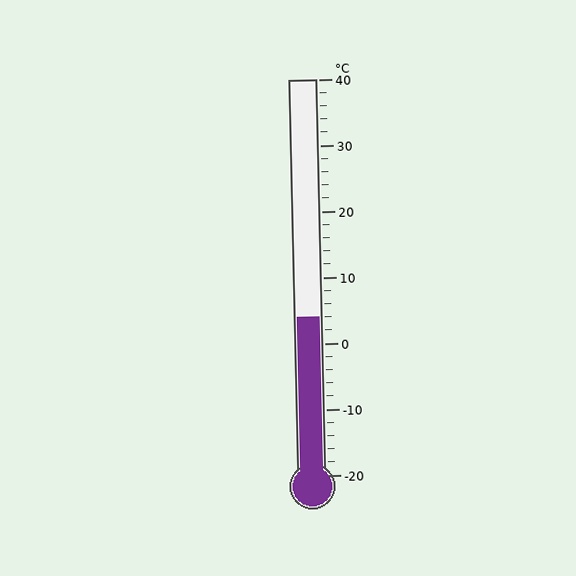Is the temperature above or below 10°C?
The temperature is below 10°C.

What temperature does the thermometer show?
The thermometer shows approximately 4°C.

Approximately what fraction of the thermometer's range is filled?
The thermometer is filled to approximately 40% of its range.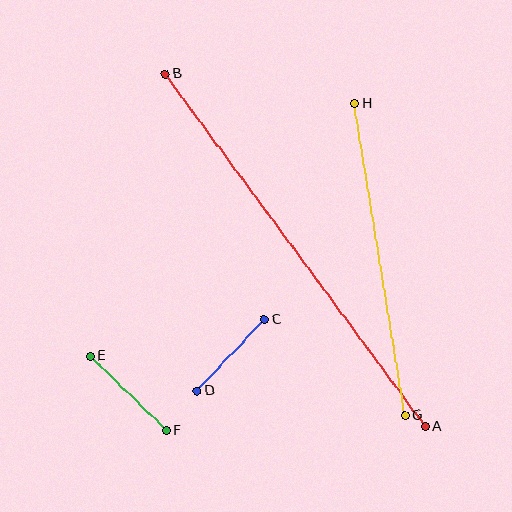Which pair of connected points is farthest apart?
Points A and B are farthest apart.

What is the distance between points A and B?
The distance is approximately 438 pixels.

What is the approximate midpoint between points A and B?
The midpoint is at approximately (295, 250) pixels.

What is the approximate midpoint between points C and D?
The midpoint is at approximately (231, 355) pixels.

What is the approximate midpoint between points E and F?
The midpoint is at approximately (128, 393) pixels.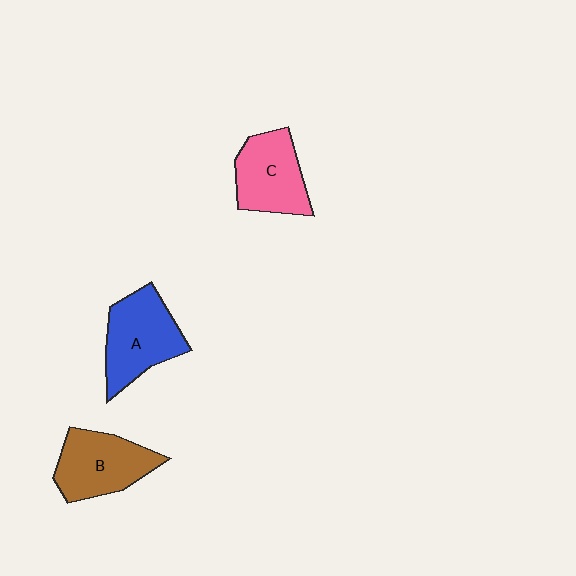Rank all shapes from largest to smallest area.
From largest to smallest: A (blue), B (brown), C (pink).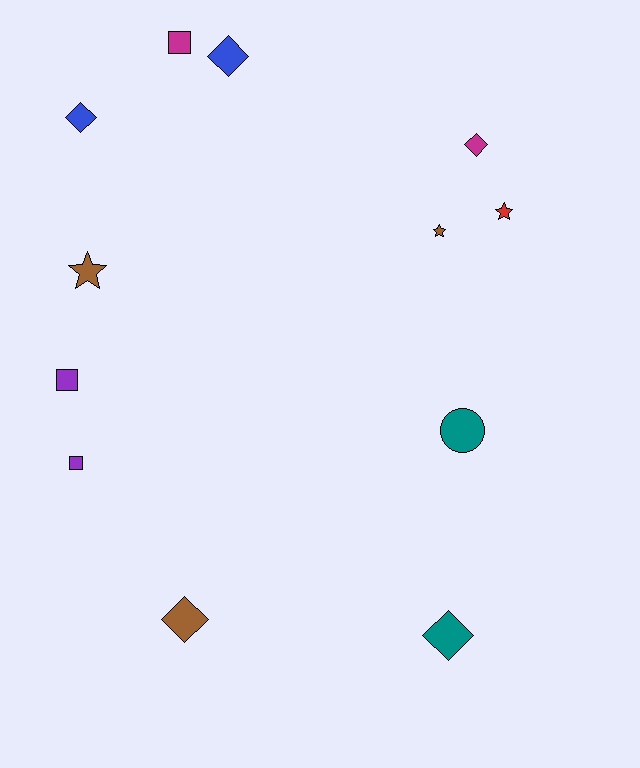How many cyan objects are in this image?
There are no cyan objects.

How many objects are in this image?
There are 12 objects.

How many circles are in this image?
There is 1 circle.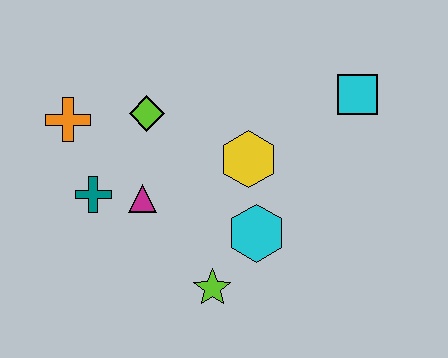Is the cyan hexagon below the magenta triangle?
Yes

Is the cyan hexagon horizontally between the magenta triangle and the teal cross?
No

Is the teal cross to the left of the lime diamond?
Yes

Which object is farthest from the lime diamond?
The cyan square is farthest from the lime diamond.